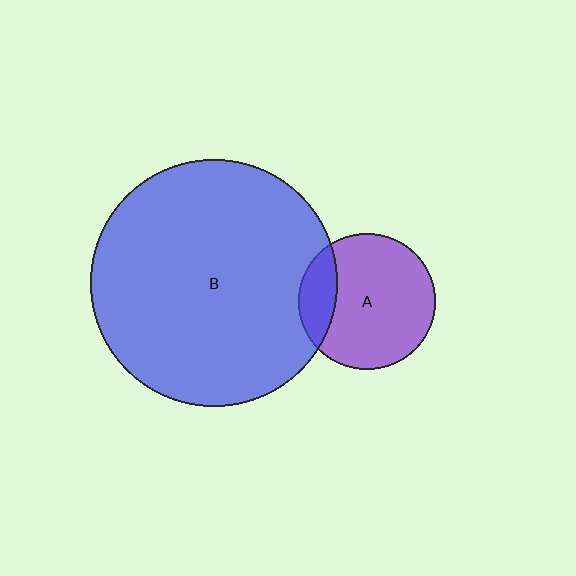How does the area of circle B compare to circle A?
Approximately 3.3 times.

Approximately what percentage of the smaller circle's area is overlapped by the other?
Approximately 20%.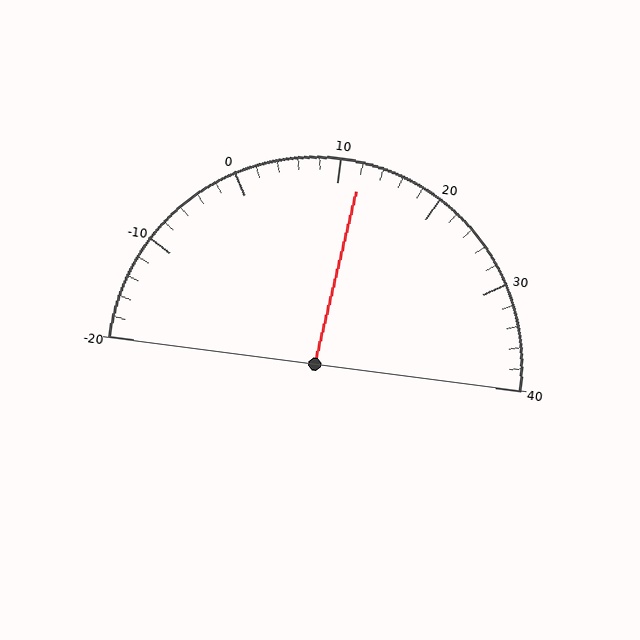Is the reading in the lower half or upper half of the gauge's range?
The reading is in the upper half of the range (-20 to 40).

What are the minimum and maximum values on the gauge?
The gauge ranges from -20 to 40.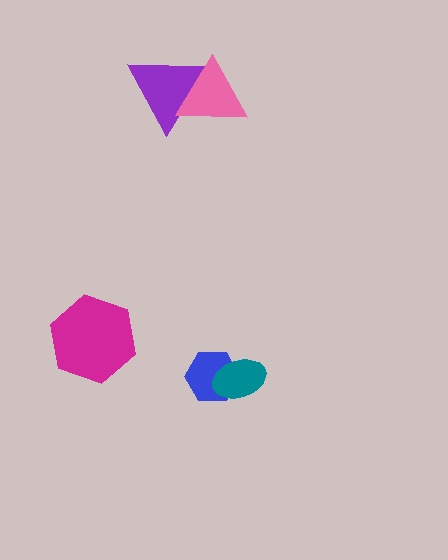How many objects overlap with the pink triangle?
1 object overlaps with the pink triangle.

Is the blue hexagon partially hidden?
Yes, it is partially covered by another shape.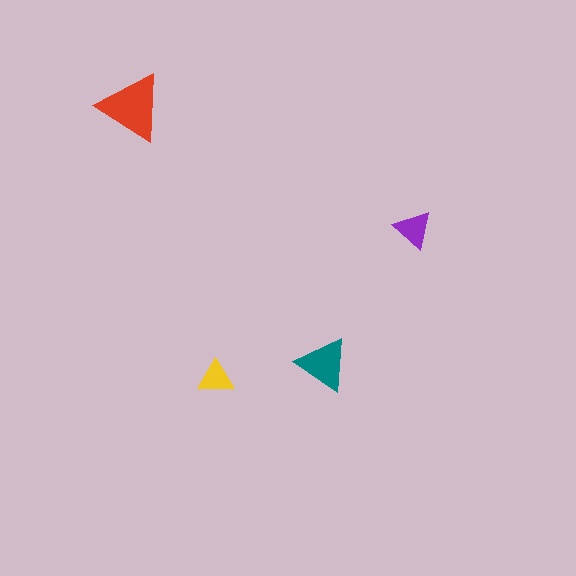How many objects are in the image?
There are 4 objects in the image.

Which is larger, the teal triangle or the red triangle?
The red one.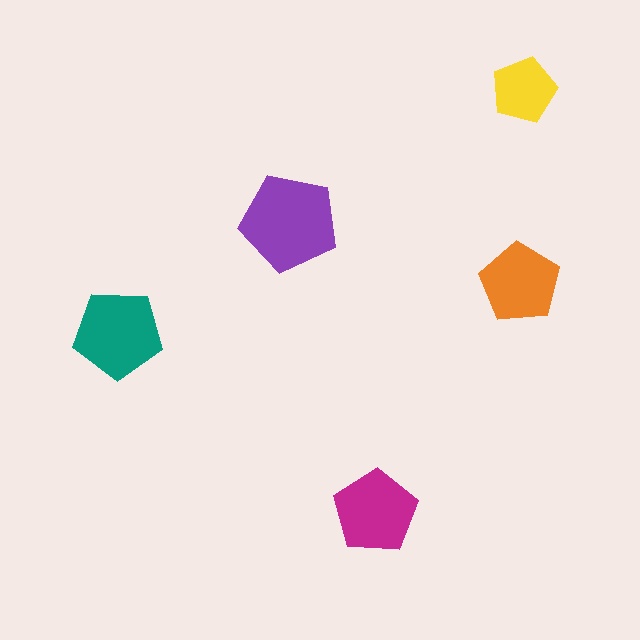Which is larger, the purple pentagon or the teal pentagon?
The purple one.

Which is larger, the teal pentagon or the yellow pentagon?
The teal one.